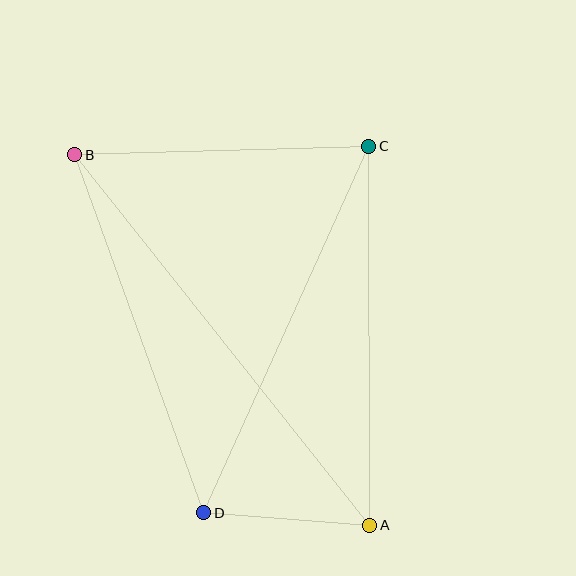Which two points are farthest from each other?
Points A and B are farthest from each other.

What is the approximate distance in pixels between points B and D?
The distance between B and D is approximately 380 pixels.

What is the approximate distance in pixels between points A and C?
The distance between A and C is approximately 379 pixels.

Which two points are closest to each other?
Points A and D are closest to each other.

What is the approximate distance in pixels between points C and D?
The distance between C and D is approximately 402 pixels.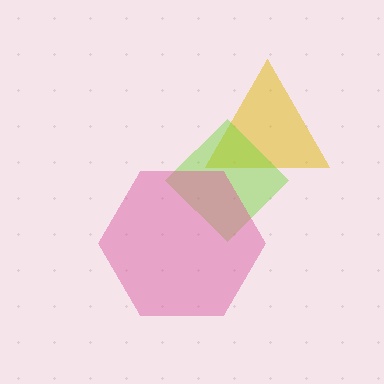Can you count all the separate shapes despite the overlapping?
Yes, there are 3 separate shapes.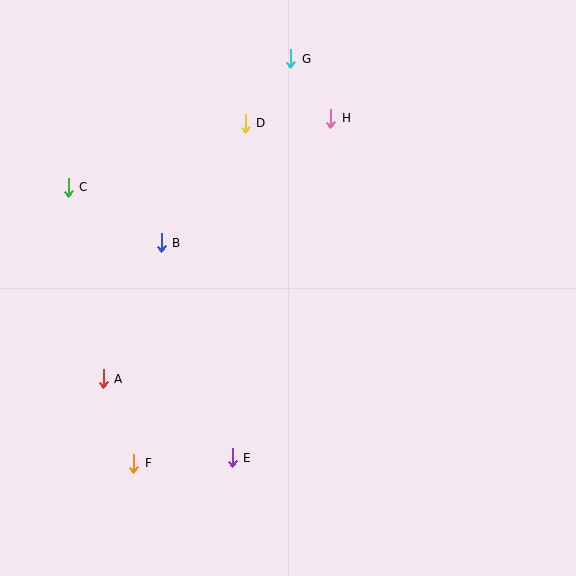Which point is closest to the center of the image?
Point B at (161, 243) is closest to the center.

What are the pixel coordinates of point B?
Point B is at (161, 243).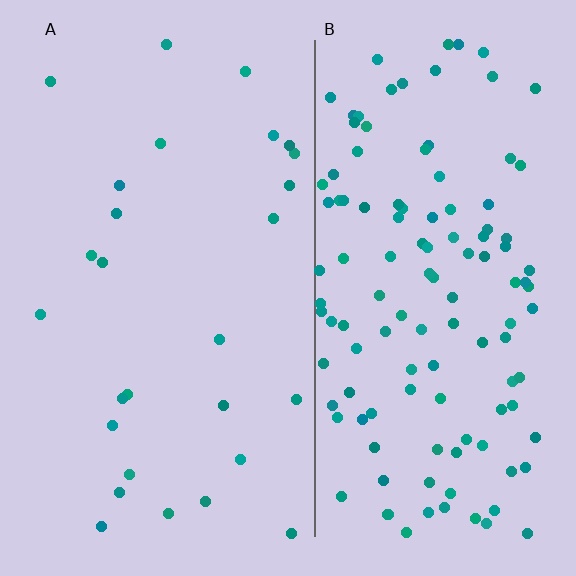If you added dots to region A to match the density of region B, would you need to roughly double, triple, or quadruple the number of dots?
Approximately quadruple.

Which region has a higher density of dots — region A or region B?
B (the right).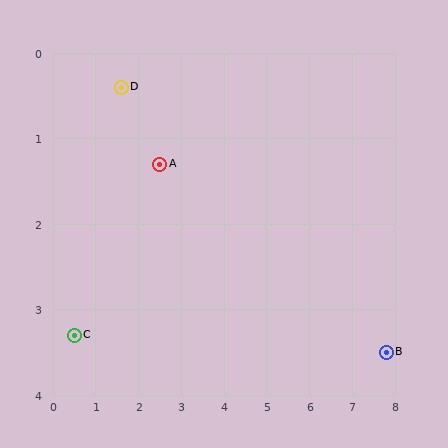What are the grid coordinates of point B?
Point B is at approximately (7.8, 3.5).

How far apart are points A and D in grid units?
Points A and D are about 1.3 grid units apart.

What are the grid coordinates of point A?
Point A is at approximately (2.5, 1.3).